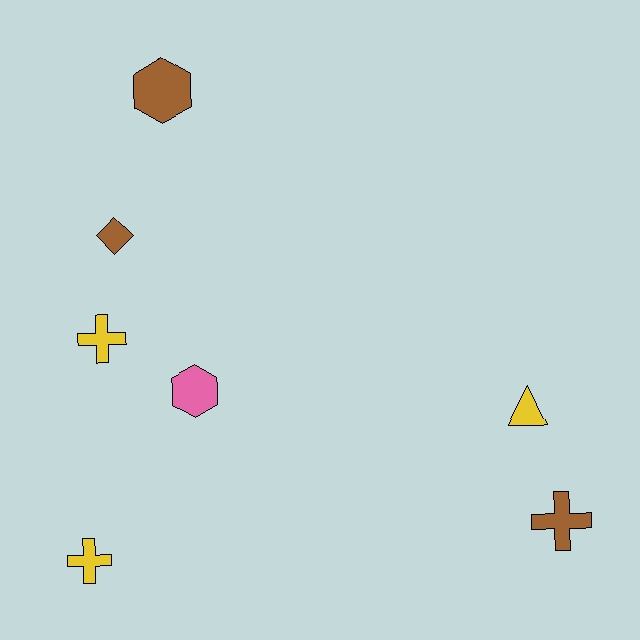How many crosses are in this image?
There are 3 crosses.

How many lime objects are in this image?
There are no lime objects.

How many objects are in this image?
There are 7 objects.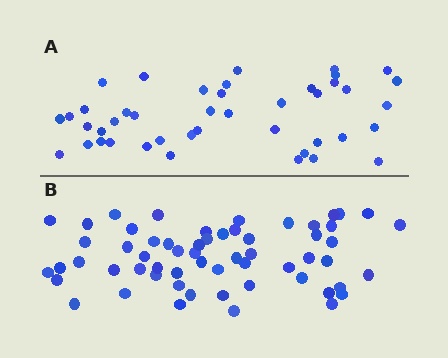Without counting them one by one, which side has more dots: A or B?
Region B (the bottom region) has more dots.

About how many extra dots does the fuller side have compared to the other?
Region B has approximately 15 more dots than region A.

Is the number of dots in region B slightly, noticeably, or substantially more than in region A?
Region B has noticeably more, but not dramatically so. The ratio is roughly 1.4 to 1.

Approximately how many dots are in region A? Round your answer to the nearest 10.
About 40 dots. (The exact count is 43, which rounds to 40.)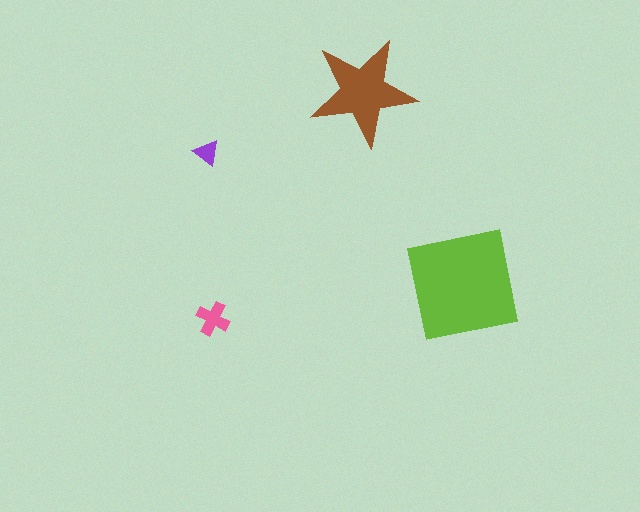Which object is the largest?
The lime square.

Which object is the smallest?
The purple triangle.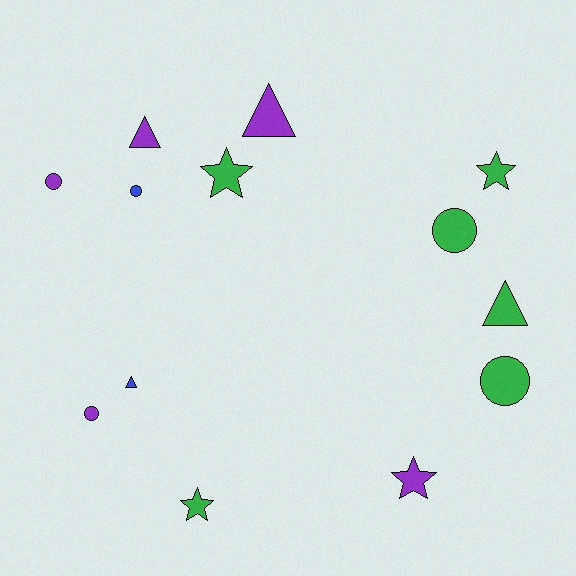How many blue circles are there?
There is 1 blue circle.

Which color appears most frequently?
Green, with 6 objects.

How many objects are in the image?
There are 13 objects.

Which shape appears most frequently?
Circle, with 5 objects.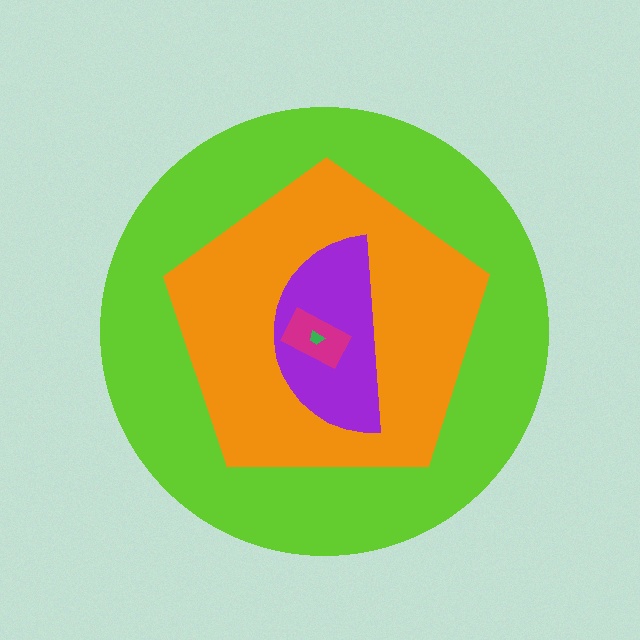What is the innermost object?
The green trapezoid.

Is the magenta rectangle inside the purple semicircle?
Yes.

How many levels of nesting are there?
5.